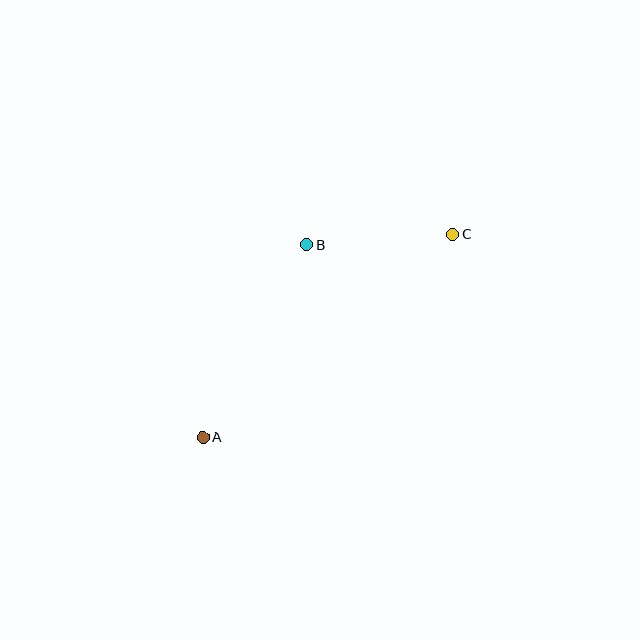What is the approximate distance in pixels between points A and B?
The distance between A and B is approximately 219 pixels.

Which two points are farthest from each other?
Points A and C are farthest from each other.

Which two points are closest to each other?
Points B and C are closest to each other.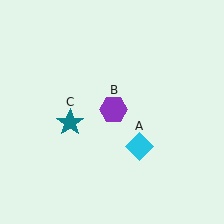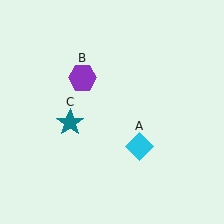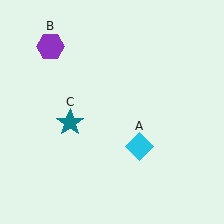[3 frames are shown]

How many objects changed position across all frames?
1 object changed position: purple hexagon (object B).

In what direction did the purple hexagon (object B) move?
The purple hexagon (object B) moved up and to the left.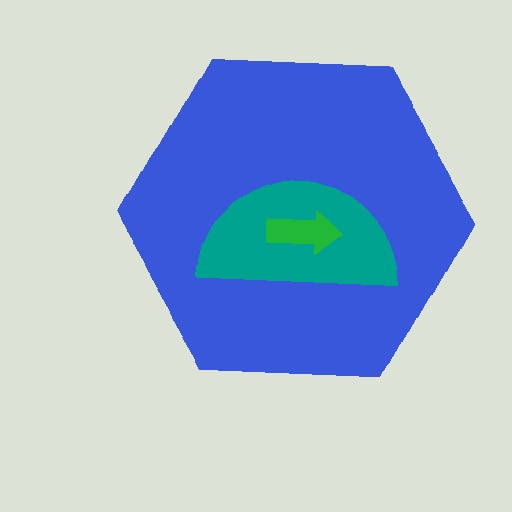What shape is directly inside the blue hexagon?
The teal semicircle.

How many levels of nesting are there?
3.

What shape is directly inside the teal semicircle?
The green arrow.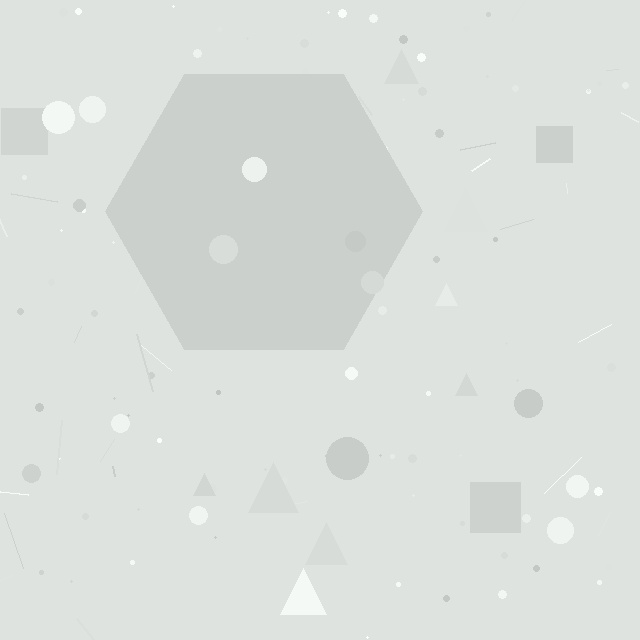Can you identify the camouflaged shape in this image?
The camouflaged shape is a hexagon.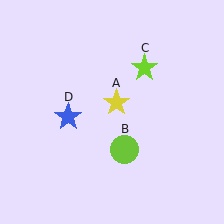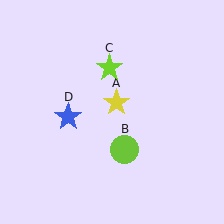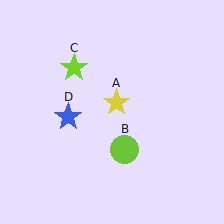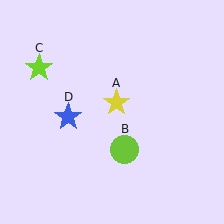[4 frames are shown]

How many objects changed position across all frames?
1 object changed position: lime star (object C).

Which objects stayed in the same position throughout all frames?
Yellow star (object A) and lime circle (object B) and blue star (object D) remained stationary.